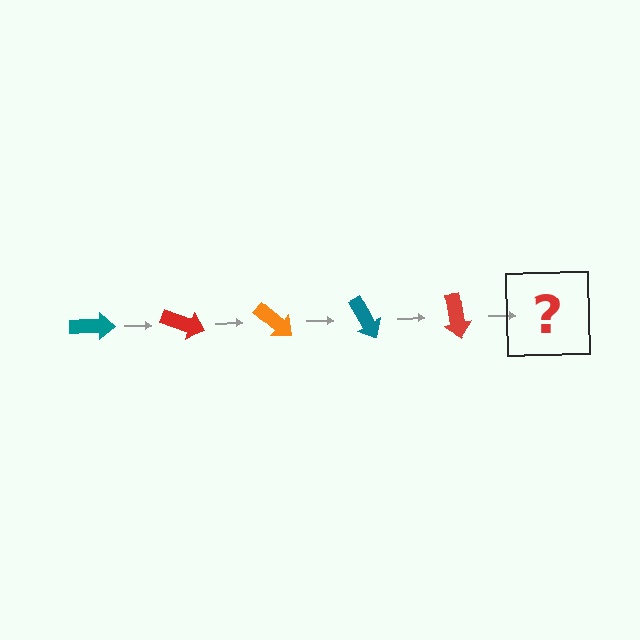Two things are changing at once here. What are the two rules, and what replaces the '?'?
The two rules are that it rotates 20 degrees each step and the color cycles through teal, red, and orange. The '?' should be an orange arrow, rotated 100 degrees from the start.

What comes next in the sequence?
The next element should be an orange arrow, rotated 100 degrees from the start.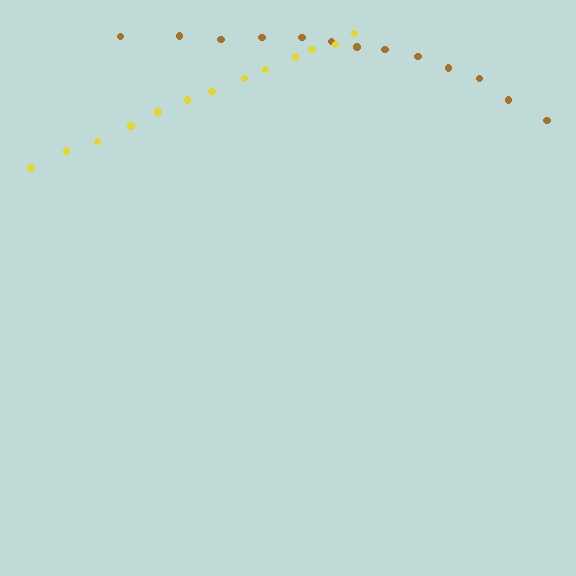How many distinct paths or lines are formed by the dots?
There are 2 distinct paths.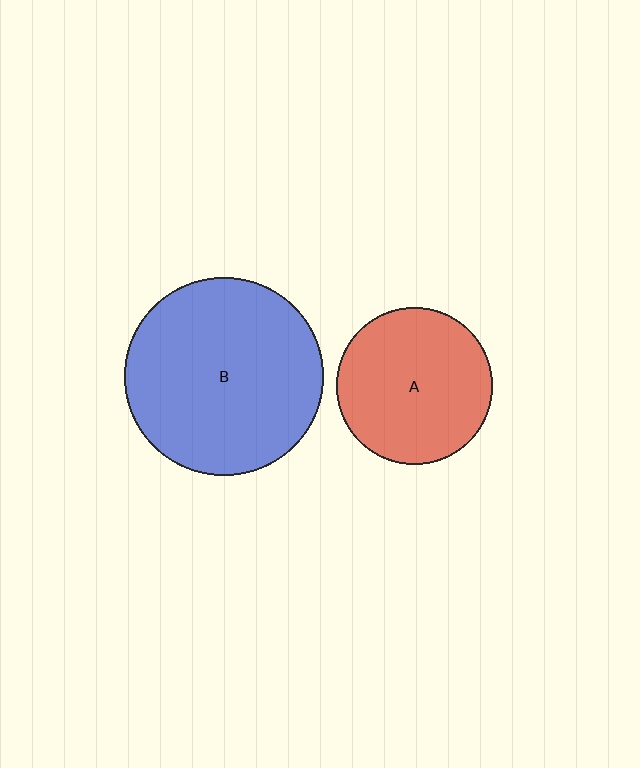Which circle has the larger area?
Circle B (blue).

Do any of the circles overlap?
No, none of the circles overlap.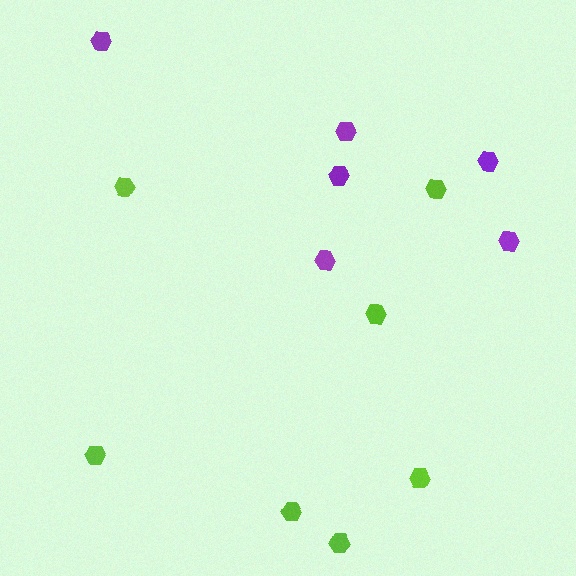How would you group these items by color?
There are 2 groups: one group of lime hexagons (7) and one group of purple hexagons (6).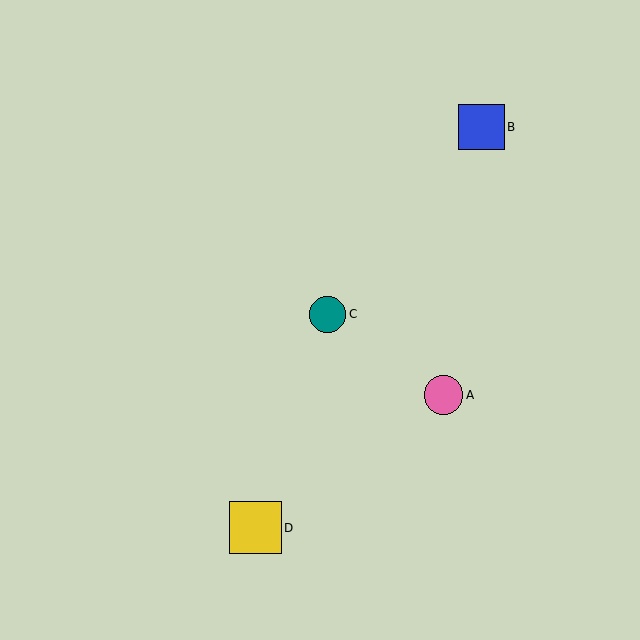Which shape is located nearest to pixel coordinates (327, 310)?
The teal circle (labeled C) at (328, 314) is nearest to that location.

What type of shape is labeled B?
Shape B is a blue square.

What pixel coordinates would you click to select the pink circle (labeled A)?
Click at (444, 395) to select the pink circle A.